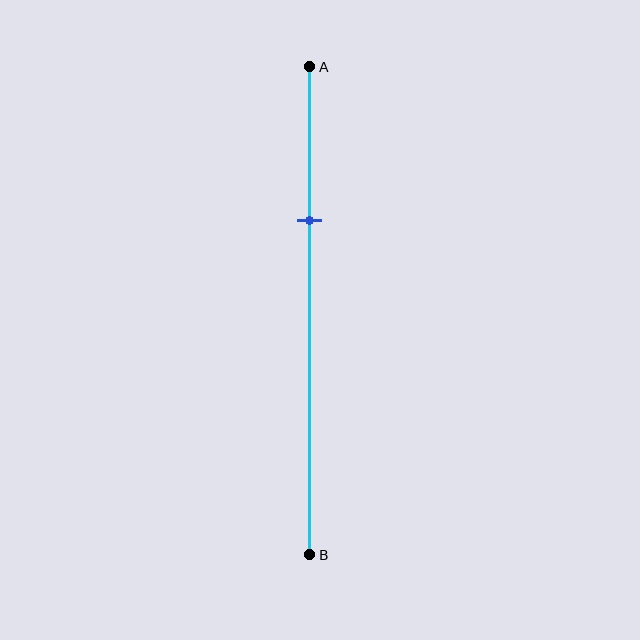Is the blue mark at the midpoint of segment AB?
No, the mark is at about 30% from A, not at the 50% midpoint.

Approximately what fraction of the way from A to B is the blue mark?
The blue mark is approximately 30% of the way from A to B.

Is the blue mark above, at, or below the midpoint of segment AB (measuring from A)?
The blue mark is above the midpoint of segment AB.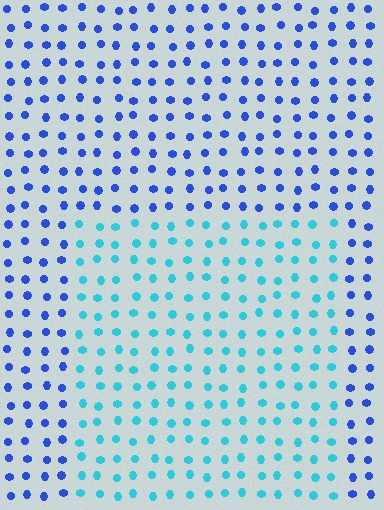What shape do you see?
I see a rectangle.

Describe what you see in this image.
The image is filled with small blue elements in a uniform arrangement. A rectangle-shaped region is visible where the elements are tinted to a slightly different hue, forming a subtle color boundary.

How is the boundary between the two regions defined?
The boundary is defined purely by a slight shift in hue (about 43 degrees). Spacing, size, and orientation are identical on both sides.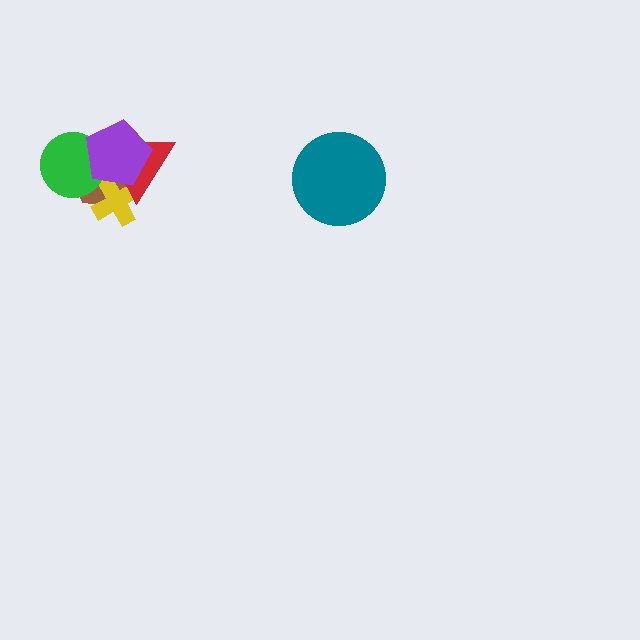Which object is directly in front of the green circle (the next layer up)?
The red triangle is directly in front of the green circle.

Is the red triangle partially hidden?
Yes, it is partially covered by another shape.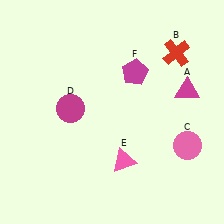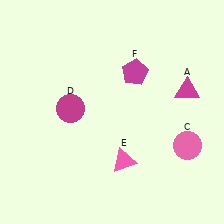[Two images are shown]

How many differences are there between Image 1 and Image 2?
There is 1 difference between the two images.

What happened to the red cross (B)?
The red cross (B) was removed in Image 2. It was in the top-right area of Image 1.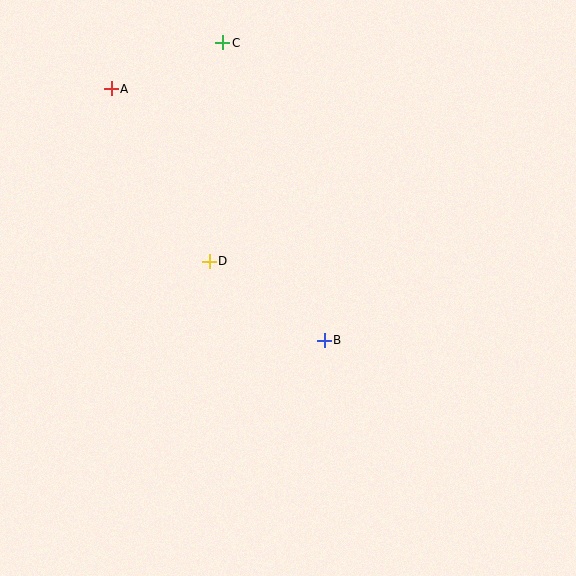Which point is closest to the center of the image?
Point B at (324, 340) is closest to the center.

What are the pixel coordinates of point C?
Point C is at (223, 43).